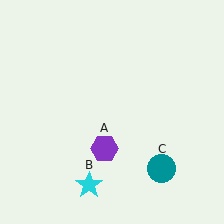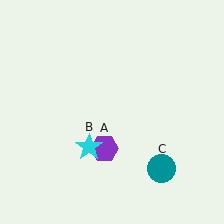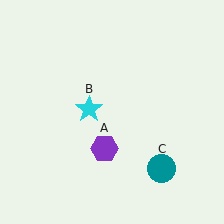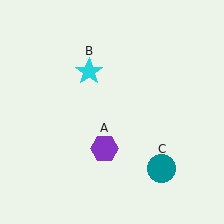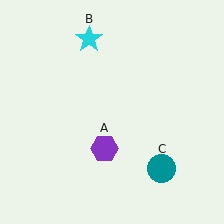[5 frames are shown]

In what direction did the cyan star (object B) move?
The cyan star (object B) moved up.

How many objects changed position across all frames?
1 object changed position: cyan star (object B).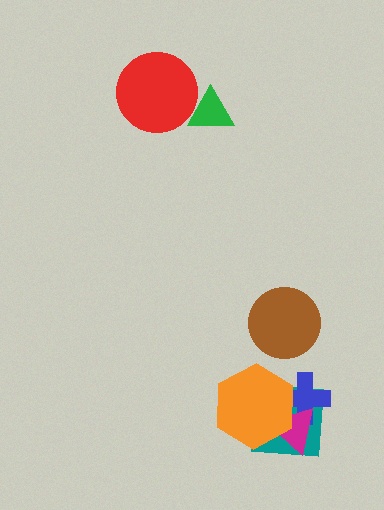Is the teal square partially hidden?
Yes, it is partially covered by another shape.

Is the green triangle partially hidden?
Yes, it is partially covered by another shape.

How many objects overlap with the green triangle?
1 object overlaps with the green triangle.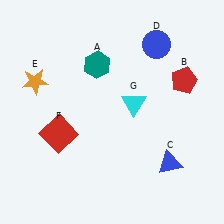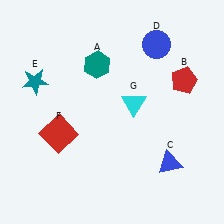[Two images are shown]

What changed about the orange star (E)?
In Image 1, E is orange. In Image 2, it changed to teal.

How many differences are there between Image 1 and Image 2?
There is 1 difference between the two images.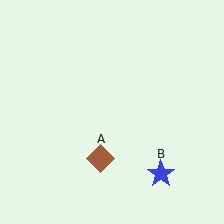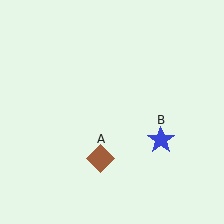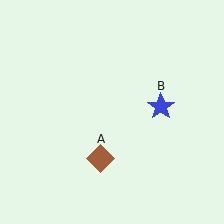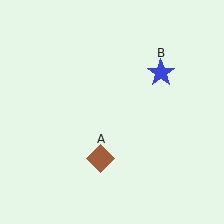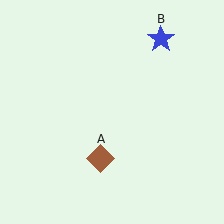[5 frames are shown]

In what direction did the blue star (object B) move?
The blue star (object B) moved up.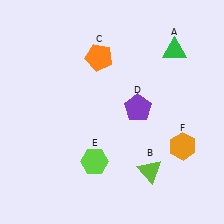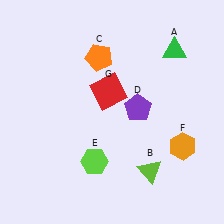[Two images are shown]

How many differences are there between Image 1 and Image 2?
There is 1 difference between the two images.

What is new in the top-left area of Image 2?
A red square (G) was added in the top-left area of Image 2.